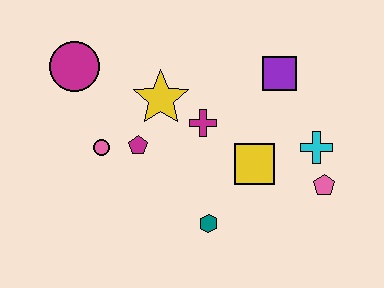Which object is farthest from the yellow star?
The pink pentagon is farthest from the yellow star.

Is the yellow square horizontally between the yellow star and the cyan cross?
Yes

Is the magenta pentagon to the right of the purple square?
No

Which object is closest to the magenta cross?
The yellow star is closest to the magenta cross.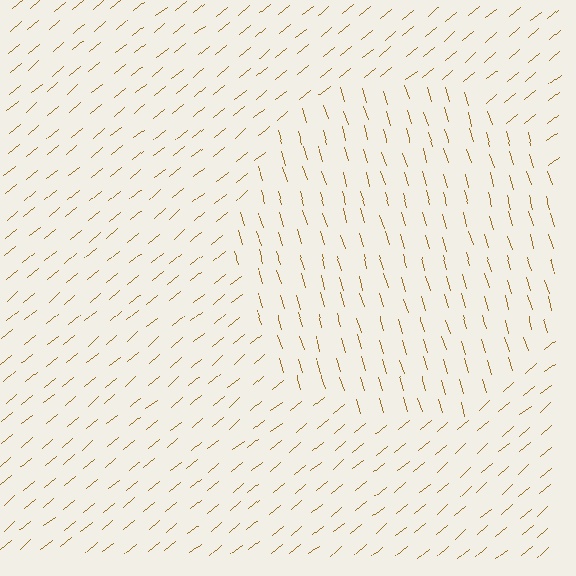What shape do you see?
I see a circle.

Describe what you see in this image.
The image is filled with small brown line segments. A circle region in the image has lines oriented differently from the surrounding lines, creating a visible texture boundary.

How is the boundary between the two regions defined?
The boundary is defined purely by a change in line orientation (approximately 67 degrees difference). All lines are the same color and thickness.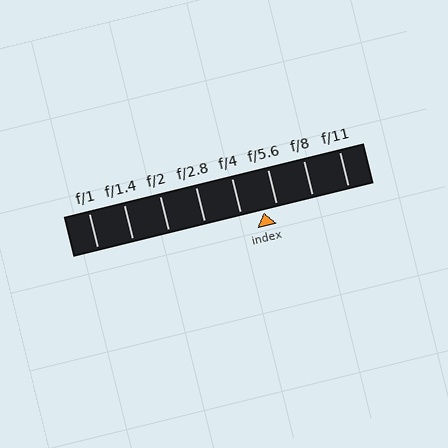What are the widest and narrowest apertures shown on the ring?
The widest aperture shown is f/1 and the narrowest is f/11.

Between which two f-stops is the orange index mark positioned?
The index mark is between f/4 and f/5.6.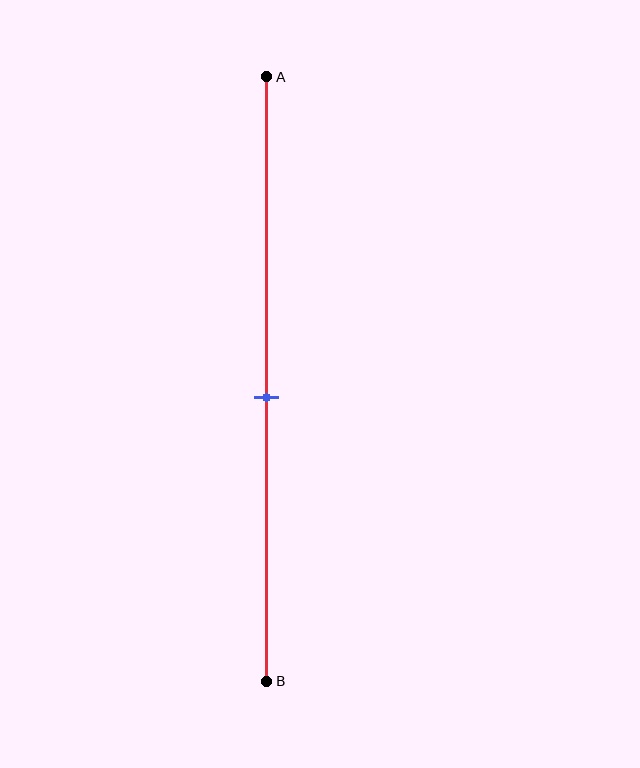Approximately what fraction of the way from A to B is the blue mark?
The blue mark is approximately 55% of the way from A to B.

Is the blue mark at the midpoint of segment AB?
No, the mark is at about 55% from A, not at the 50% midpoint.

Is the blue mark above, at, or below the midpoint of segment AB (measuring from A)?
The blue mark is below the midpoint of segment AB.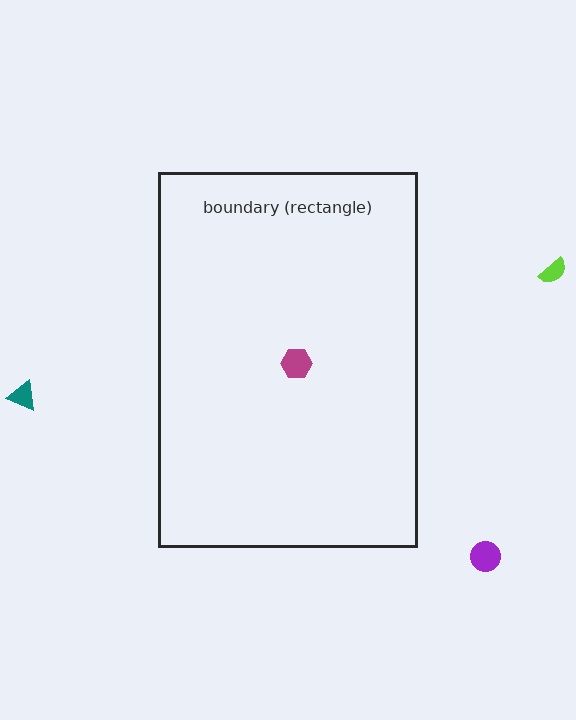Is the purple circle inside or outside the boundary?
Outside.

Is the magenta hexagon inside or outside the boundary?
Inside.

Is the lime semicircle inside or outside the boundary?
Outside.